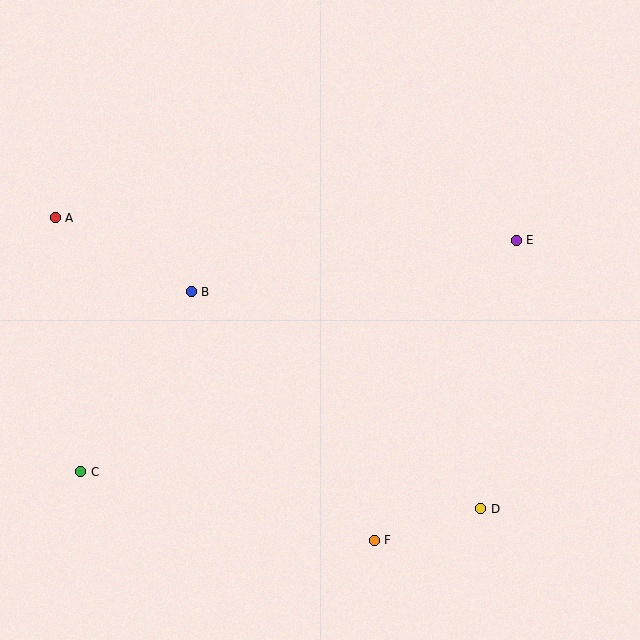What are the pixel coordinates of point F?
Point F is at (374, 540).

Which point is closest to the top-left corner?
Point A is closest to the top-left corner.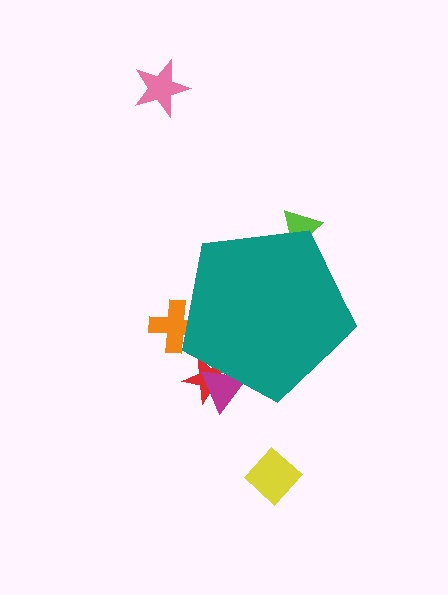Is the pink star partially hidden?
No, the pink star is fully visible.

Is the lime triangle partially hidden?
Yes, the lime triangle is partially hidden behind the teal pentagon.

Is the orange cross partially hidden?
Yes, the orange cross is partially hidden behind the teal pentagon.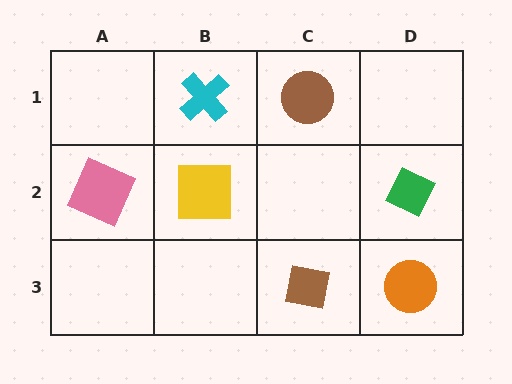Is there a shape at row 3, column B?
No, that cell is empty.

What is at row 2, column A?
A pink square.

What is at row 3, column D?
An orange circle.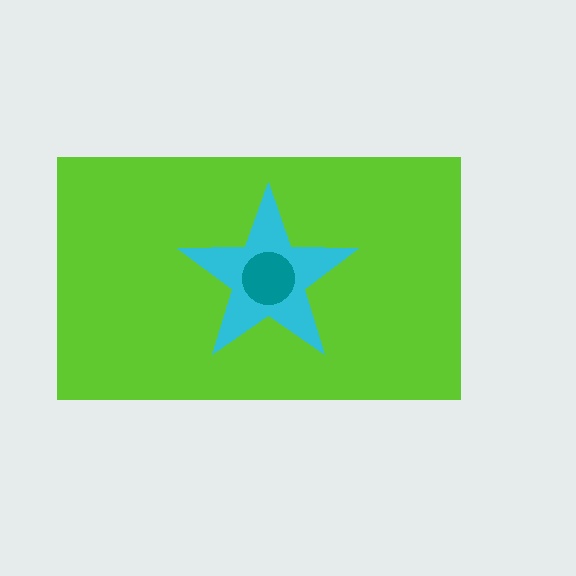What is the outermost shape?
The lime rectangle.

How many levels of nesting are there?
3.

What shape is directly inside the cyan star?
The teal circle.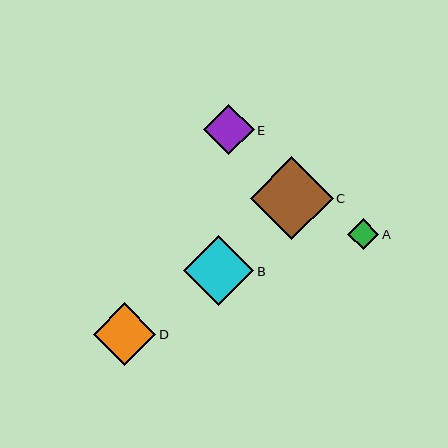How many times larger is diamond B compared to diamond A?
Diamond B is approximately 2.2 times the size of diamond A.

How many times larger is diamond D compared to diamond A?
Diamond D is approximately 2.0 times the size of diamond A.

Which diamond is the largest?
Diamond C is the largest with a size of approximately 83 pixels.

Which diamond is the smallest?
Diamond A is the smallest with a size of approximately 31 pixels.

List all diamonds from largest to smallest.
From largest to smallest: C, B, D, E, A.